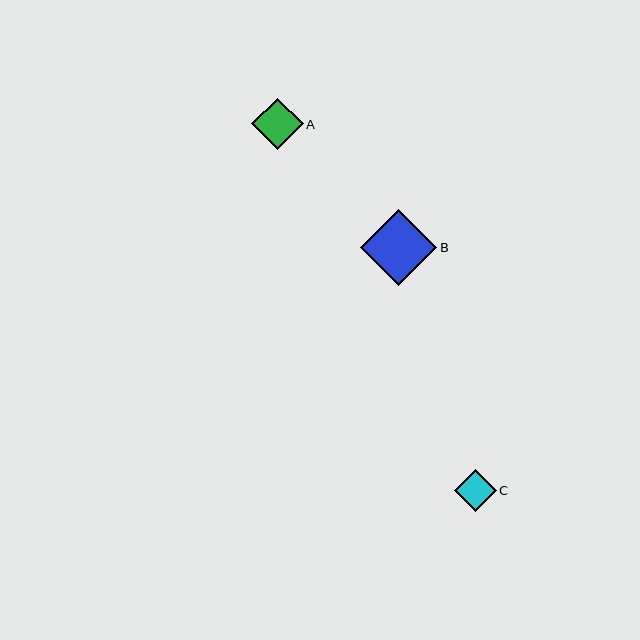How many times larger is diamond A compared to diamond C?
Diamond A is approximately 1.2 times the size of diamond C.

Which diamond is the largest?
Diamond B is the largest with a size of approximately 76 pixels.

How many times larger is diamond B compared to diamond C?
Diamond B is approximately 1.8 times the size of diamond C.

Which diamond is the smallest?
Diamond C is the smallest with a size of approximately 42 pixels.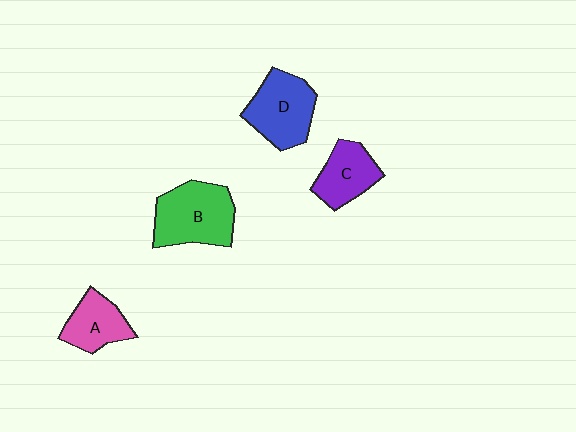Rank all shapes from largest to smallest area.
From largest to smallest: B (green), D (blue), C (purple), A (pink).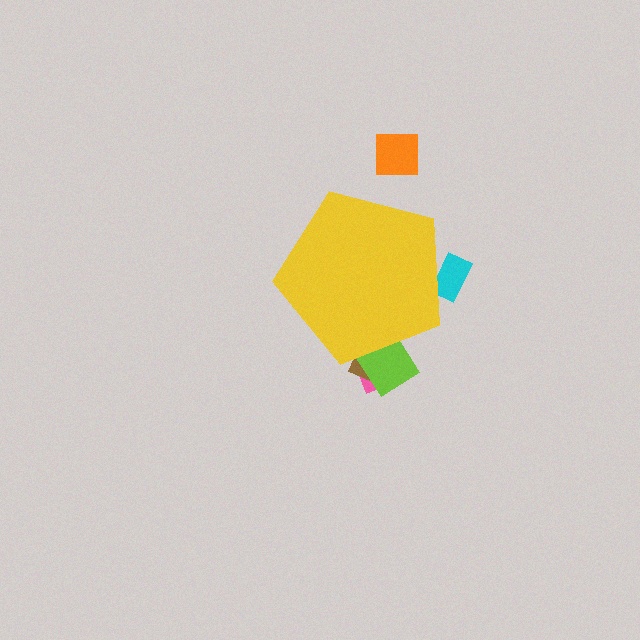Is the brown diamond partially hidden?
Yes, the brown diamond is partially hidden behind the yellow pentagon.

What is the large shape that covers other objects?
A yellow pentagon.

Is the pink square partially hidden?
Yes, the pink square is partially hidden behind the yellow pentagon.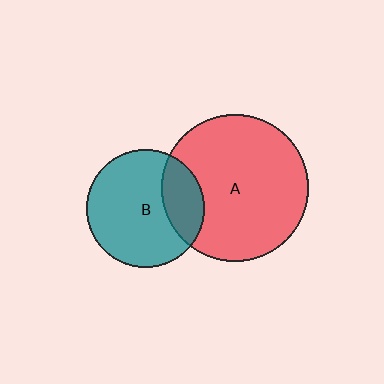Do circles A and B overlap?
Yes.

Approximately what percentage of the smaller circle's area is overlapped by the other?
Approximately 25%.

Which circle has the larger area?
Circle A (red).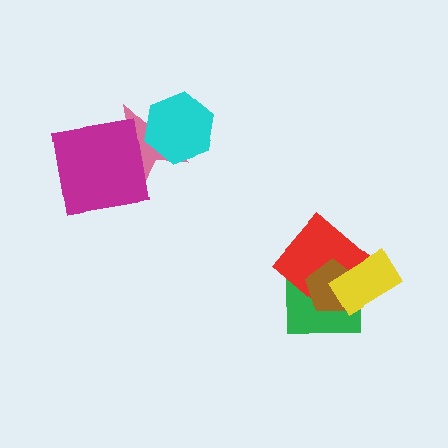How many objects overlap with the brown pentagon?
3 objects overlap with the brown pentagon.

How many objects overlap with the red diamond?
3 objects overlap with the red diamond.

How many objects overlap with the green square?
3 objects overlap with the green square.